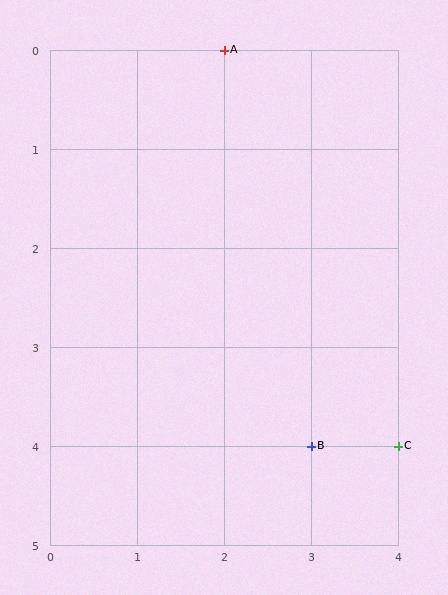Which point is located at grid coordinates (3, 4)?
Point B is at (3, 4).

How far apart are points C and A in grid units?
Points C and A are 2 columns and 4 rows apart (about 4.5 grid units diagonally).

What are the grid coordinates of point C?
Point C is at grid coordinates (4, 4).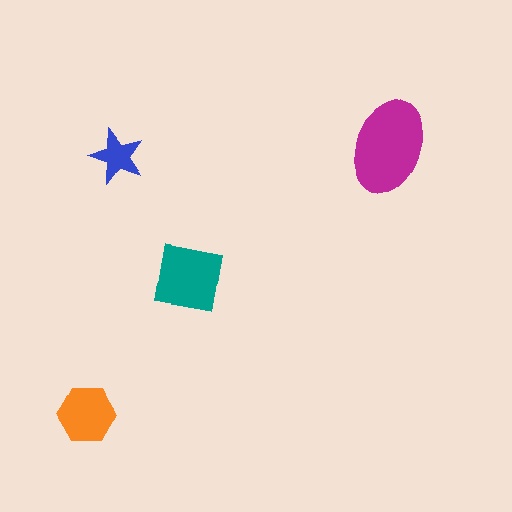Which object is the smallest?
The blue star.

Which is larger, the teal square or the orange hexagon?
The teal square.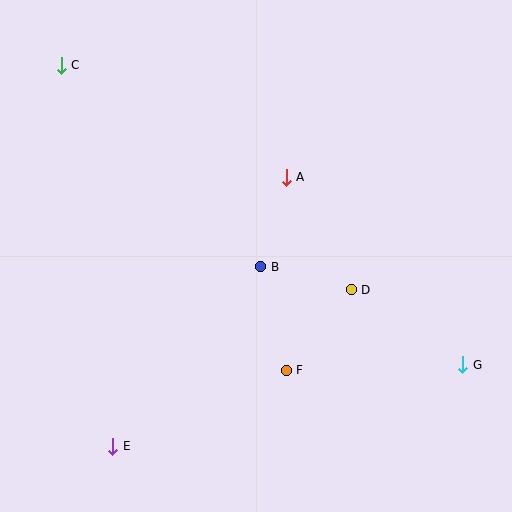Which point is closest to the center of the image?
Point B at (261, 267) is closest to the center.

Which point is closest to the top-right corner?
Point A is closest to the top-right corner.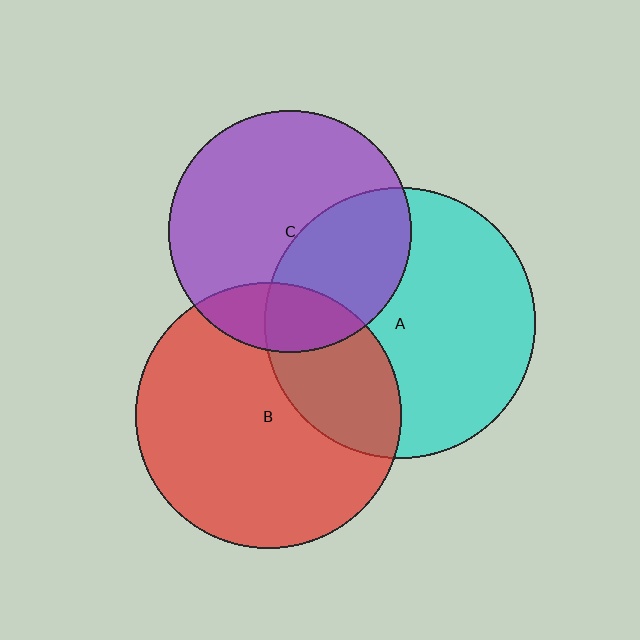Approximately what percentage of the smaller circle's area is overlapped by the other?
Approximately 20%.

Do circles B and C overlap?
Yes.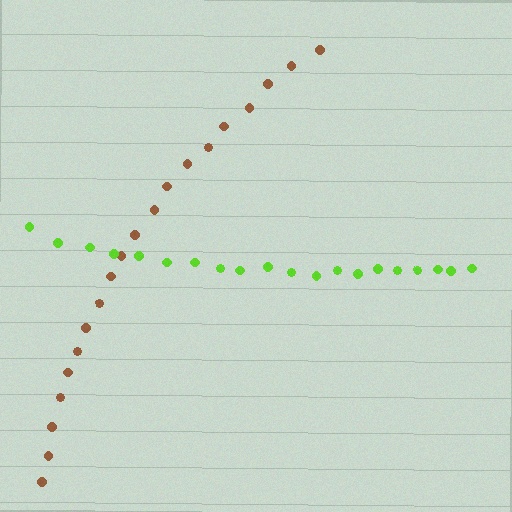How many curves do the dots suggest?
There are 2 distinct paths.